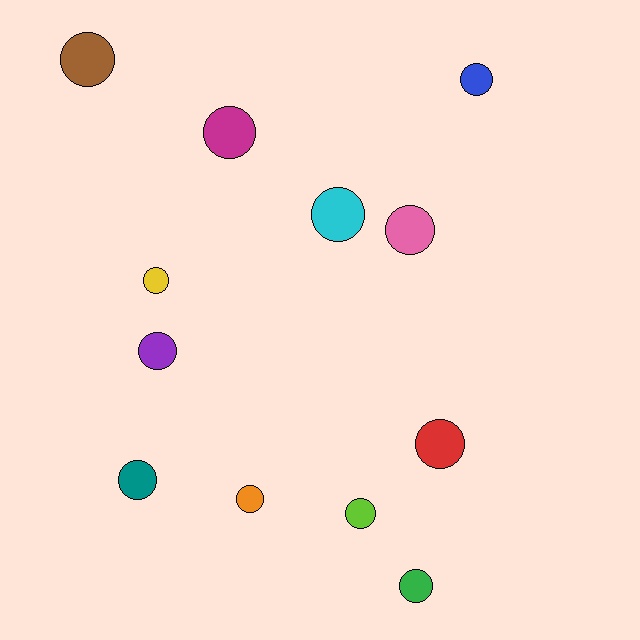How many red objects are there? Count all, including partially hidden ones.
There is 1 red object.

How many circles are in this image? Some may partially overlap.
There are 12 circles.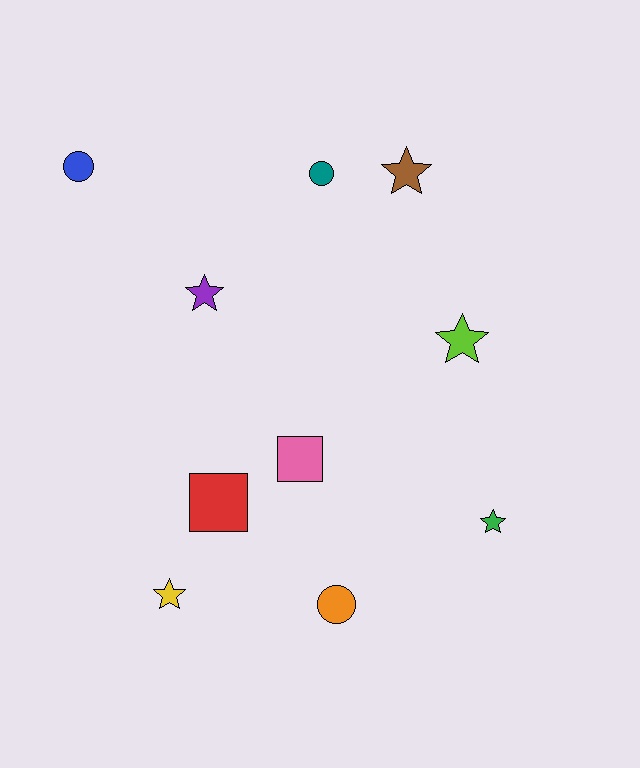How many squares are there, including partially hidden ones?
There are 2 squares.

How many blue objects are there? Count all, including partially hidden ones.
There is 1 blue object.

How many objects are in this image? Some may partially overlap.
There are 10 objects.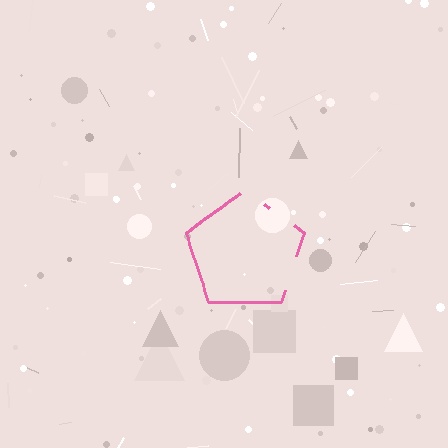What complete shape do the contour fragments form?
The contour fragments form a pentagon.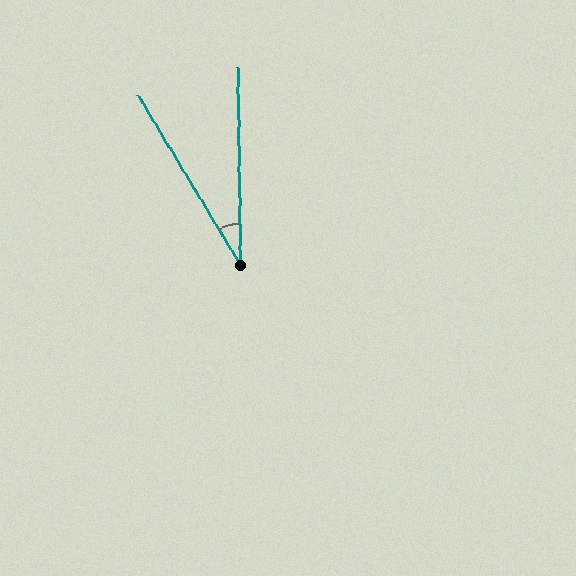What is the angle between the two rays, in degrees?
Approximately 30 degrees.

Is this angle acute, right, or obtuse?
It is acute.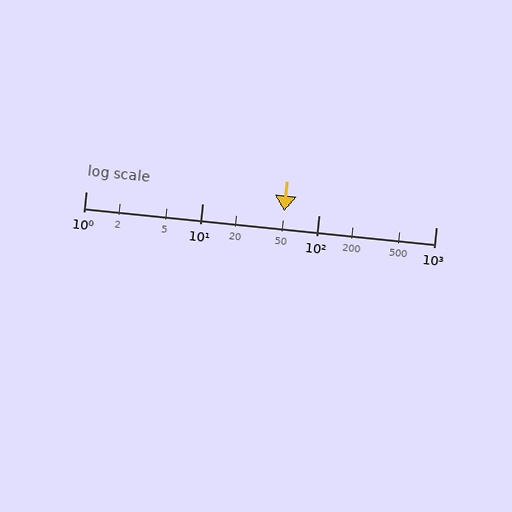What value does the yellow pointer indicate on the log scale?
The pointer indicates approximately 50.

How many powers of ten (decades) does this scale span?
The scale spans 3 decades, from 1 to 1000.